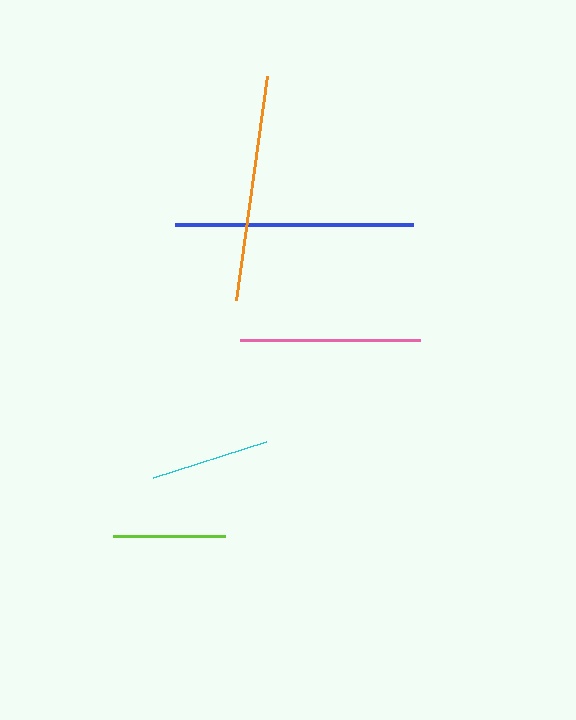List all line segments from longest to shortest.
From longest to shortest: blue, orange, pink, cyan, lime.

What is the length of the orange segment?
The orange segment is approximately 226 pixels long.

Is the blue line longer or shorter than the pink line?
The blue line is longer than the pink line.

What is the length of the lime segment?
The lime segment is approximately 112 pixels long.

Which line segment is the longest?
The blue line is the longest at approximately 238 pixels.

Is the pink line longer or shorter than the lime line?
The pink line is longer than the lime line.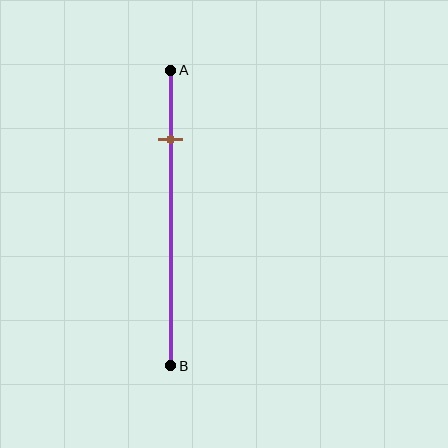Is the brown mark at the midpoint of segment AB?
No, the mark is at about 25% from A, not at the 50% midpoint.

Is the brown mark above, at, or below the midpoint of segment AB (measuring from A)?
The brown mark is above the midpoint of segment AB.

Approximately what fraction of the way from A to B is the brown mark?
The brown mark is approximately 25% of the way from A to B.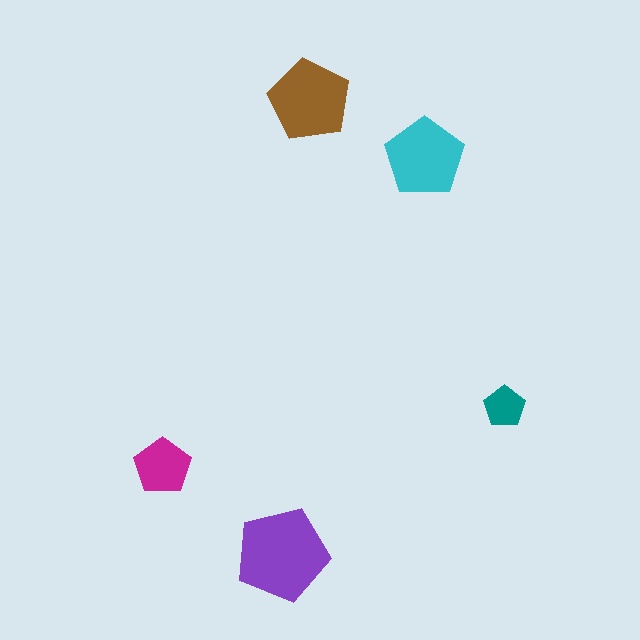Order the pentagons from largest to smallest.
the purple one, the brown one, the cyan one, the magenta one, the teal one.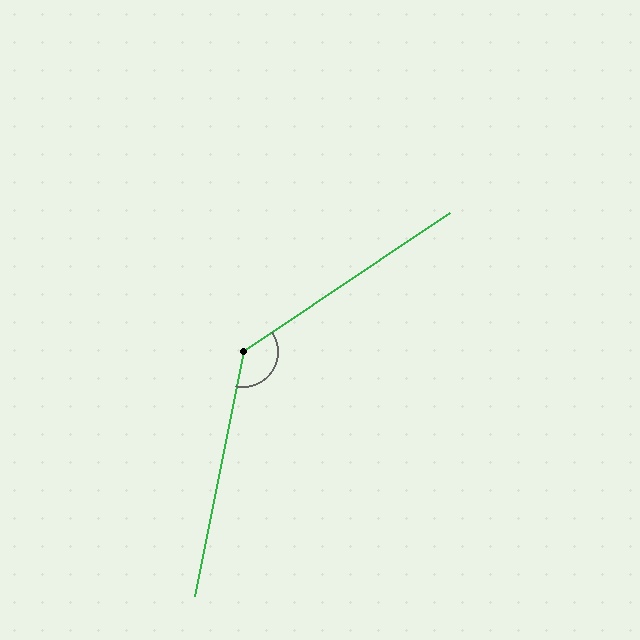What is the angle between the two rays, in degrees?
Approximately 135 degrees.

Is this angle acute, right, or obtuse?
It is obtuse.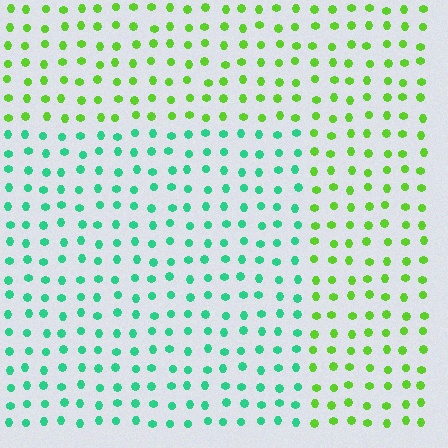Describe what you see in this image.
The image is filled with small lime elements in a uniform arrangement. A rectangle-shaped region is visible where the elements are tinted to a slightly different hue, forming a subtle color boundary.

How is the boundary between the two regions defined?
The boundary is defined purely by a slight shift in hue (about 53 degrees). Spacing, size, and orientation are identical on both sides.